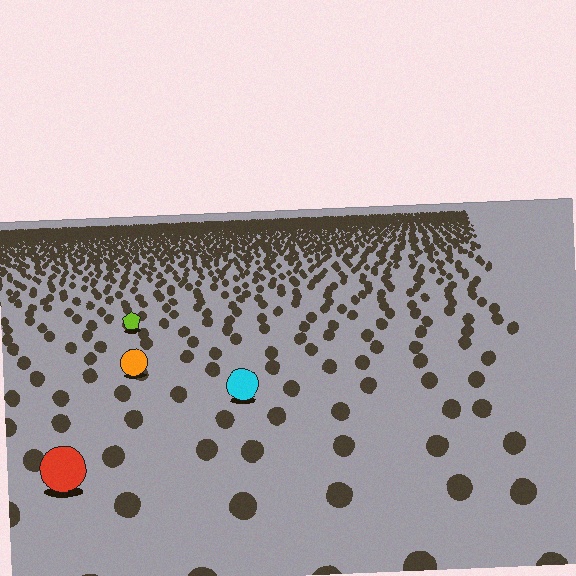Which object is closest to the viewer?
The red circle is closest. The texture marks near it are larger and more spread out.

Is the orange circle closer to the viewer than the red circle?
No. The red circle is closer — you can tell from the texture gradient: the ground texture is coarser near it.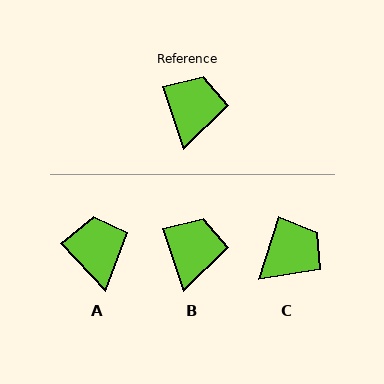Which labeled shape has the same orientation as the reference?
B.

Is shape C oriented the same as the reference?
No, it is off by about 36 degrees.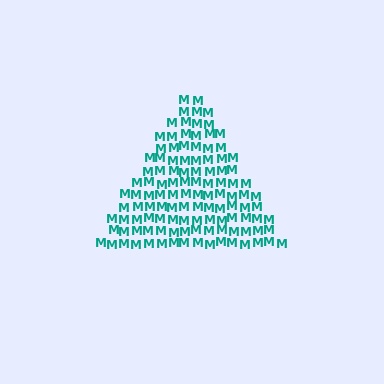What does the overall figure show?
The overall figure shows a triangle.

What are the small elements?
The small elements are letter M's.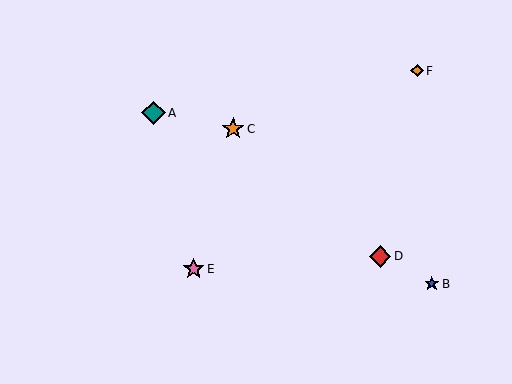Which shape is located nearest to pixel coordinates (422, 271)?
The blue star (labeled B) at (432, 284) is nearest to that location.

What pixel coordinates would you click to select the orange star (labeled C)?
Click at (233, 129) to select the orange star C.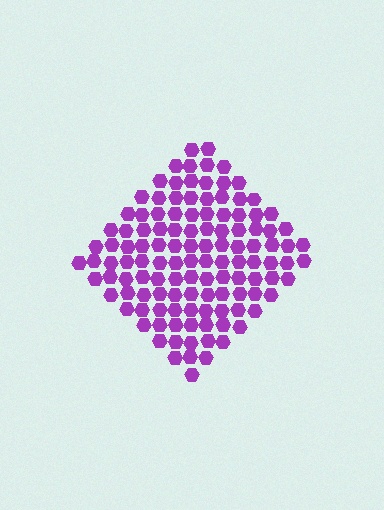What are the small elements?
The small elements are hexagons.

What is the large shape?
The large shape is a diamond.